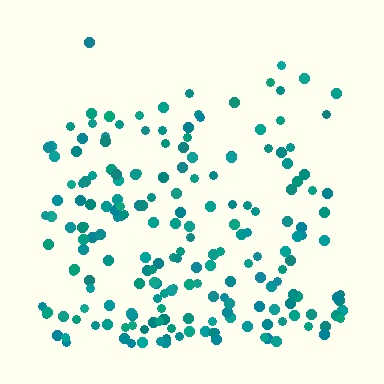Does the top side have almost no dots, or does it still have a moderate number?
Still a moderate number, just noticeably fewer than the bottom.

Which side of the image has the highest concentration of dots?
The bottom.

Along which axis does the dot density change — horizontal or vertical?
Vertical.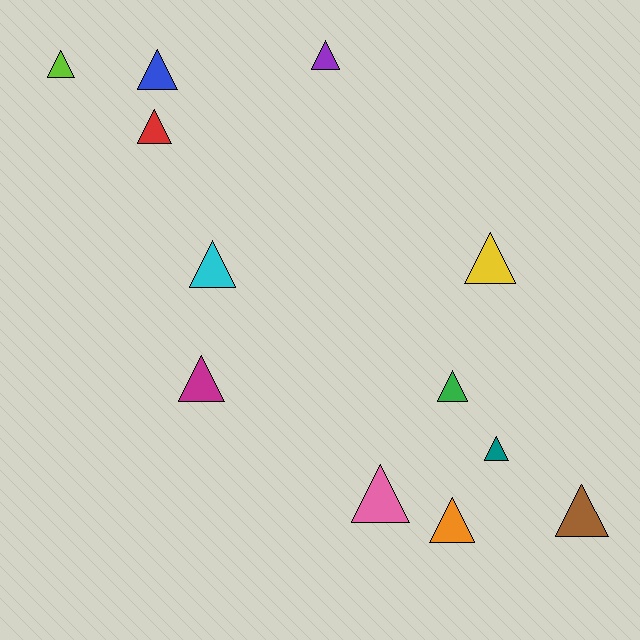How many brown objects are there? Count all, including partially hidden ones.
There is 1 brown object.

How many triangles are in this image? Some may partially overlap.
There are 12 triangles.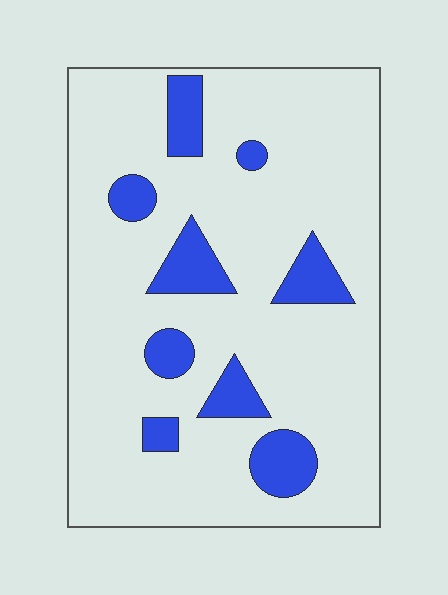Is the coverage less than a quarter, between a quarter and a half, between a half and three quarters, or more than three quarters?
Less than a quarter.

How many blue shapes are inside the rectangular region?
9.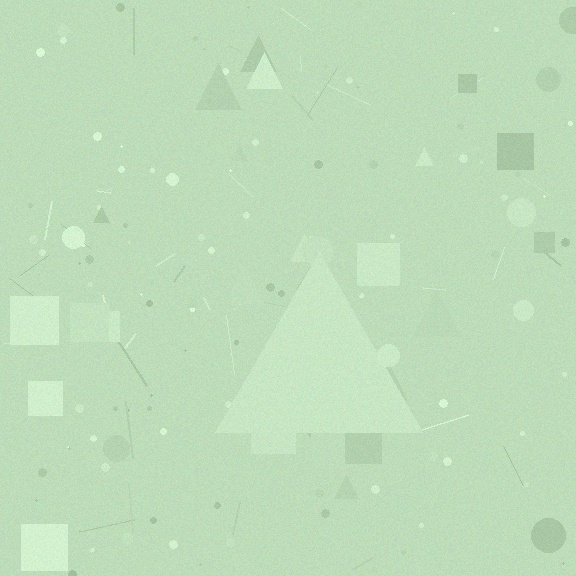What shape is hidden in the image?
A triangle is hidden in the image.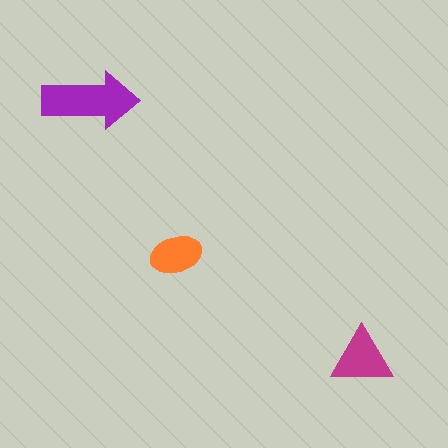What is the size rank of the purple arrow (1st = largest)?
1st.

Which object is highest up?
The purple arrow is topmost.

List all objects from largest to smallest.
The purple arrow, the magenta triangle, the orange ellipse.